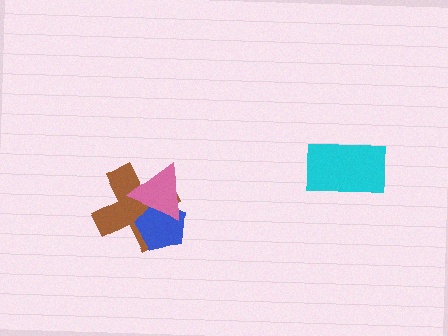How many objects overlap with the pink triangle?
2 objects overlap with the pink triangle.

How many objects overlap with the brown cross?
2 objects overlap with the brown cross.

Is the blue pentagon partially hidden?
Yes, it is partially covered by another shape.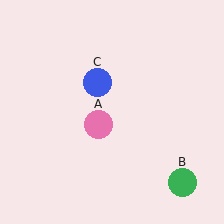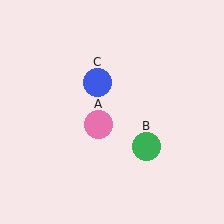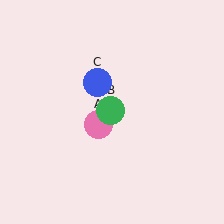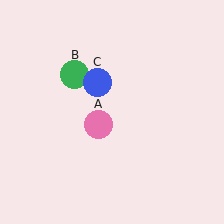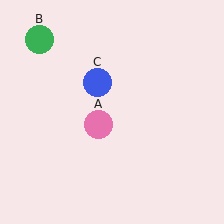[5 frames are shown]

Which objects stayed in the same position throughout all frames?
Pink circle (object A) and blue circle (object C) remained stationary.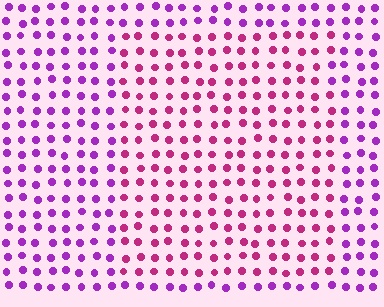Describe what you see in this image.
The image is filled with small purple elements in a uniform arrangement. A rectangle-shaped region is visible where the elements are tinted to a slightly different hue, forming a subtle color boundary.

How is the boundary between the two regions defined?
The boundary is defined purely by a slight shift in hue (about 37 degrees). Spacing, size, and orientation are identical on both sides.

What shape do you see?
I see a rectangle.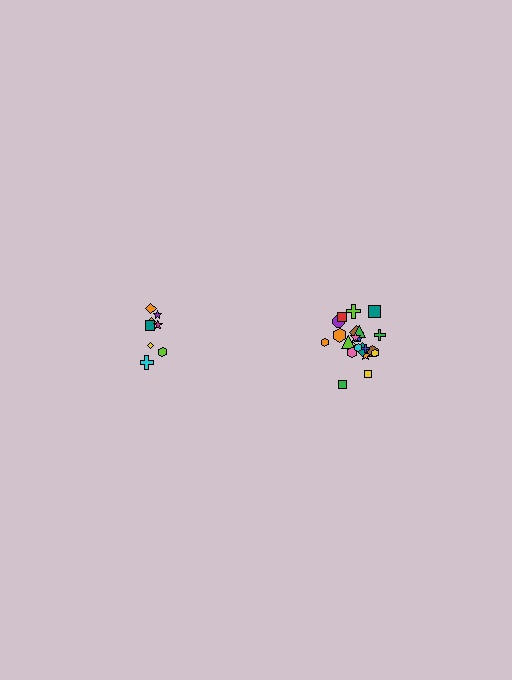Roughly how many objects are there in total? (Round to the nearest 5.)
Roughly 30 objects in total.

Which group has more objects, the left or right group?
The right group.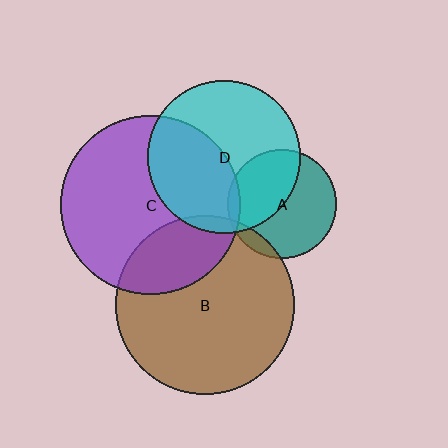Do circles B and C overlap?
Yes.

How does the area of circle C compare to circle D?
Approximately 1.4 times.